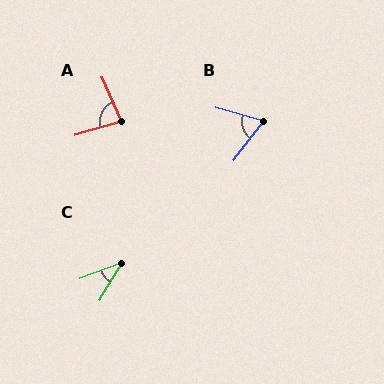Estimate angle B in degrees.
Approximately 68 degrees.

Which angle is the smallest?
C, at approximately 39 degrees.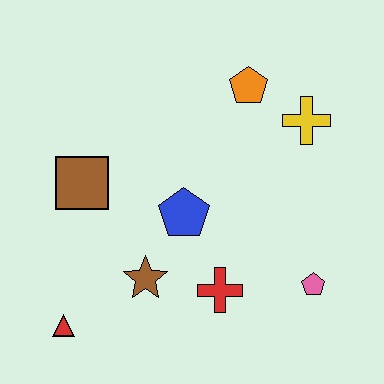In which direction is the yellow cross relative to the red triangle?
The yellow cross is to the right of the red triangle.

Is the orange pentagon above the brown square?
Yes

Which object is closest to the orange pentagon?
The yellow cross is closest to the orange pentagon.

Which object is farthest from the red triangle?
The yellow cross is farthest from the red triangle.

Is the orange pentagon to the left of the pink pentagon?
Yes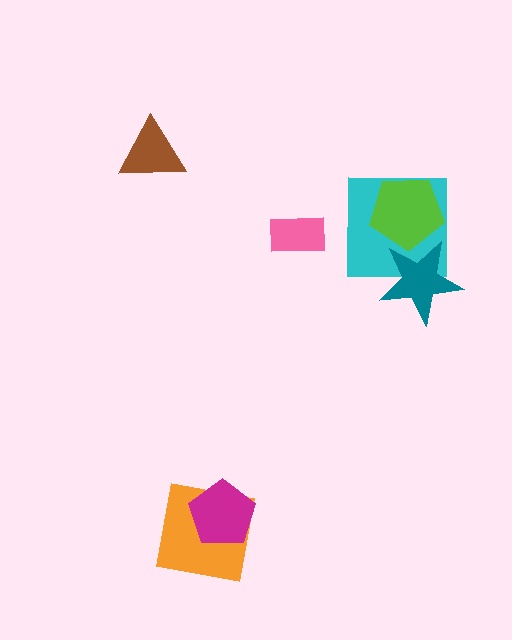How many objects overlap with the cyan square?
2 objects overlap with the cyan square.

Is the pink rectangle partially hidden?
No, no other shape covers it.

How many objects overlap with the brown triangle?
0 objects overlap with the brown triangle.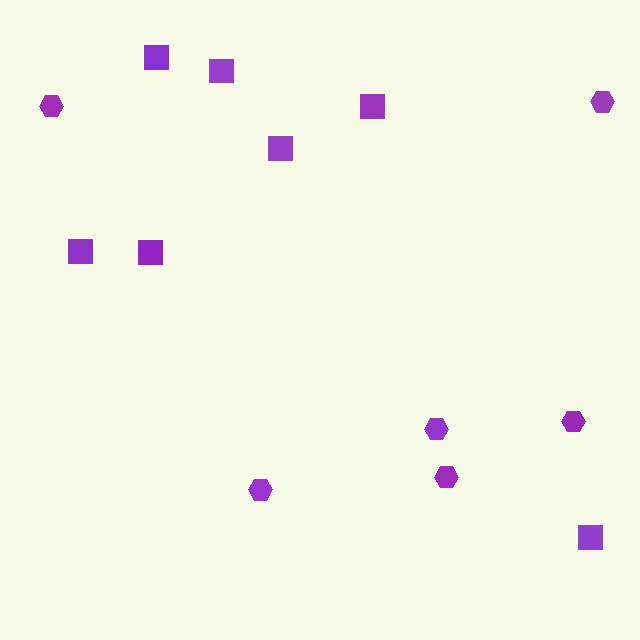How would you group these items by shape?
There are 2 groups: one group of squares (7) and one group of hexagons (6).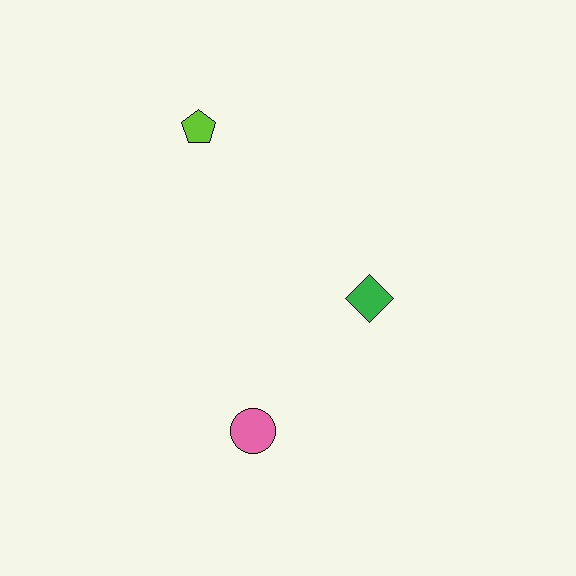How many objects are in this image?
There are 3 objects.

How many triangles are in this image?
There are no triangles.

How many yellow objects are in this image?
There are no yellow objects.